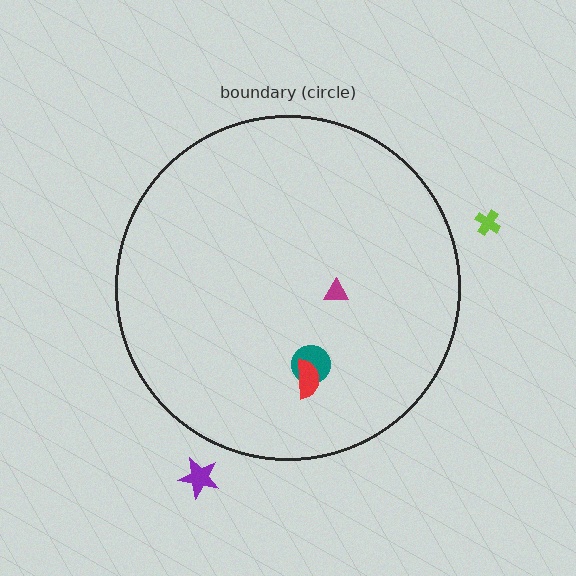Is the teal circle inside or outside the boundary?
Inside.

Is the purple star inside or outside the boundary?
Outside.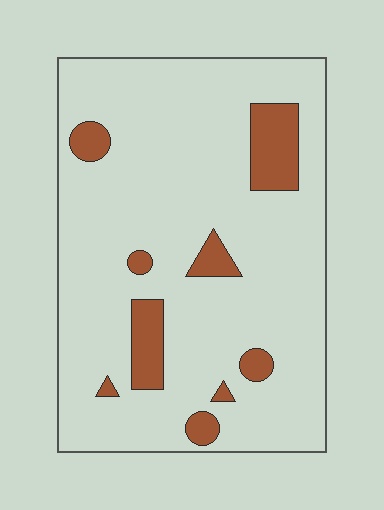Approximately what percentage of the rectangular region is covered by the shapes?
Approximately 10%.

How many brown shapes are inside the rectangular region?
9.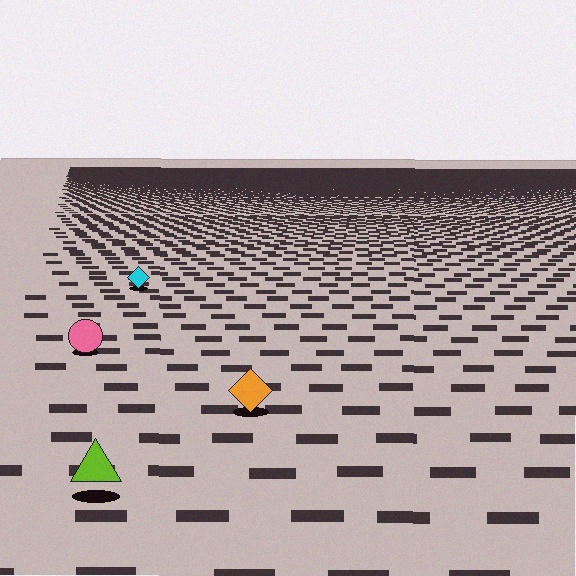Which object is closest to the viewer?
The lime triangle is closest. The texture marks near it are larger and more spread out.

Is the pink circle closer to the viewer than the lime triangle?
No. The lime triangle is closer — you can tell from the texture gradient: the ground texture is coarser near it.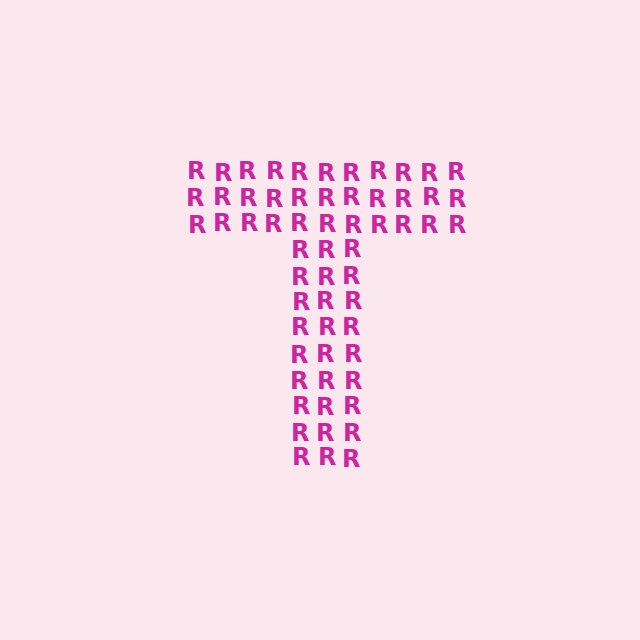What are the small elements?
The small elements are letter R's.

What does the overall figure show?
The overall figure shows the letter T.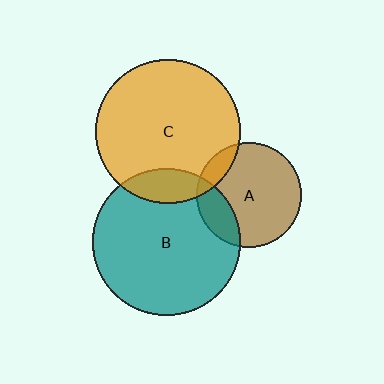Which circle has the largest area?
Circle B (teal).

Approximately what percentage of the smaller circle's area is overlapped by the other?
Approximately 10%.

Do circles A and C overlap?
Yes.